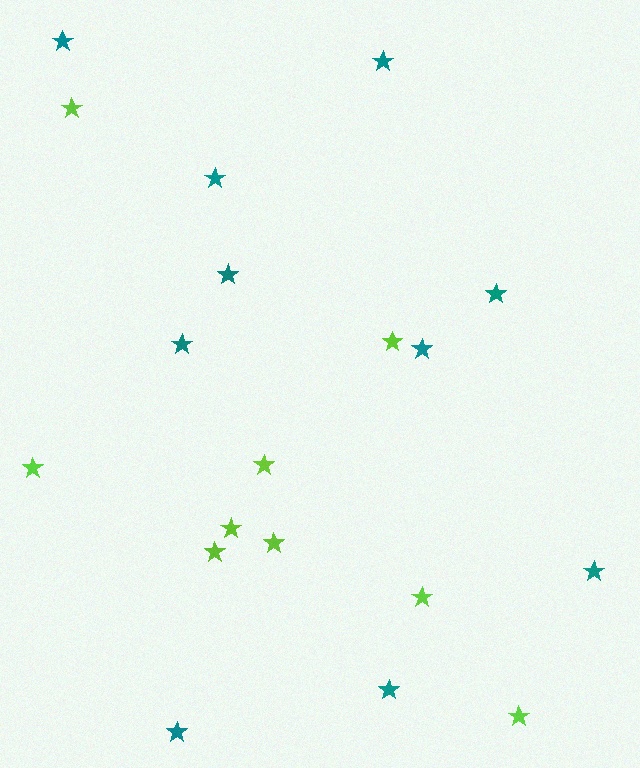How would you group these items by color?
There are 2 groups: one group of lime stars (9) and one group of teal stars (10).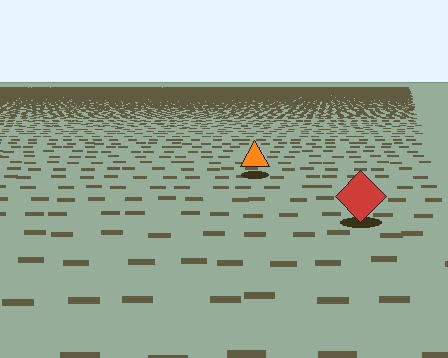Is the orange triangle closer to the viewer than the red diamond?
No. The red diamond is closer — you can tell from the texture gradient: the ground texture is coarser near it.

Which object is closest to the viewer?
The red diamond is closest. The texture marks near it are larger and more spread out.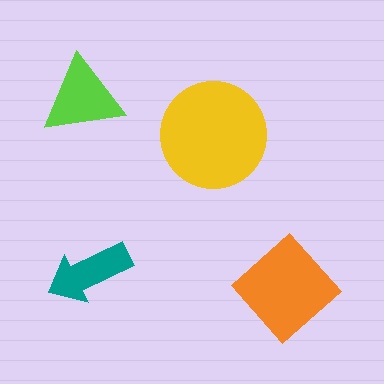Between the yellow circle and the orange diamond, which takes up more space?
The yellow circle.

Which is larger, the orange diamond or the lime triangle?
The orange diamond.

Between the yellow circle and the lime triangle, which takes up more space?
The yellow circle.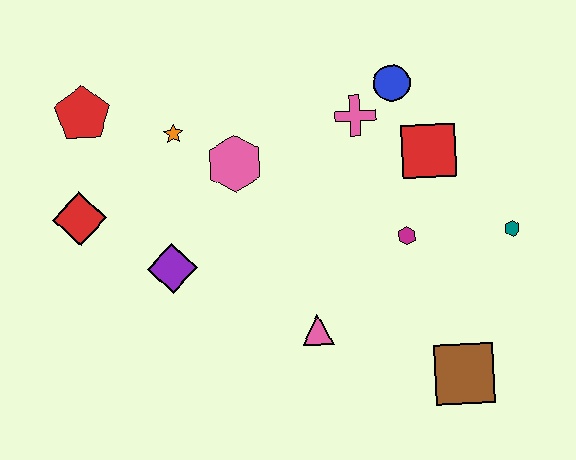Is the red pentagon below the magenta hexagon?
No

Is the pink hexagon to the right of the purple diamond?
Yes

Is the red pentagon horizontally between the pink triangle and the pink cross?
No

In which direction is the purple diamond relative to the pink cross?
The purple diamond is to the left of the pink cross.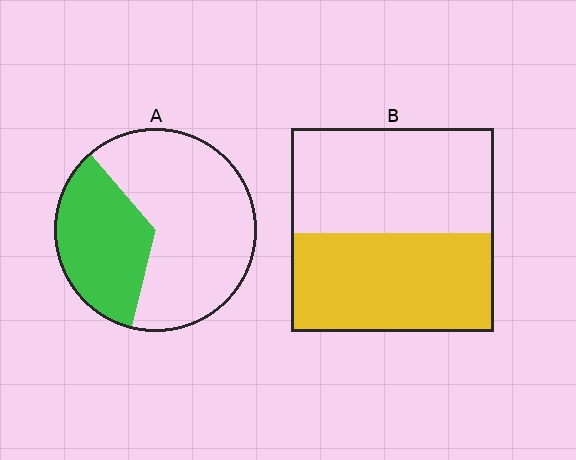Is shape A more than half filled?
No.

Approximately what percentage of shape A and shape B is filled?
A is approximately 35% and B is approximately 50%.